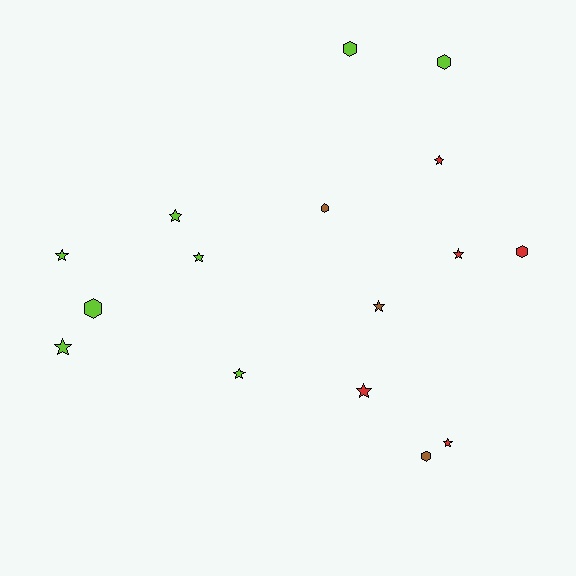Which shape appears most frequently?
Star, with 10 objects.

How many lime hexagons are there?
There are 3 lime hexagons.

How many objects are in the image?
There are 16 objects.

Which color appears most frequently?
Lime, with 8 objects.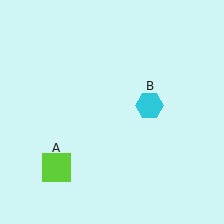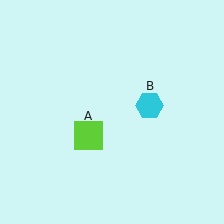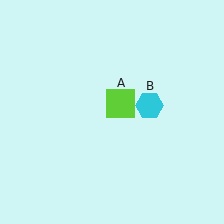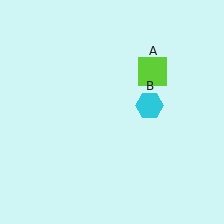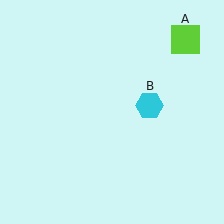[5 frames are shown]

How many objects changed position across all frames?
1 object changed position: lime square (object A).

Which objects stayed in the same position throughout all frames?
Cyan hexagon (object B) remained stationary.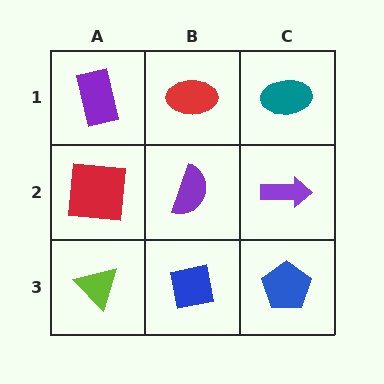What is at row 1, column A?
A purple rectangle.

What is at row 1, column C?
A teal ellipse.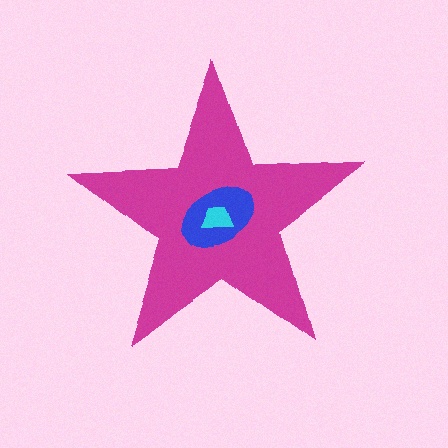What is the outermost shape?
The magenta star.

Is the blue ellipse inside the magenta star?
Yes.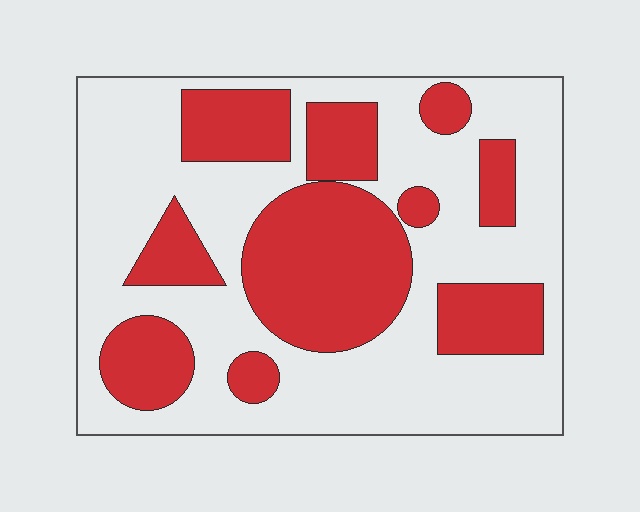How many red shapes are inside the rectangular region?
10.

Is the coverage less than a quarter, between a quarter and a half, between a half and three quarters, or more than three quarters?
Between a quarter and a half.